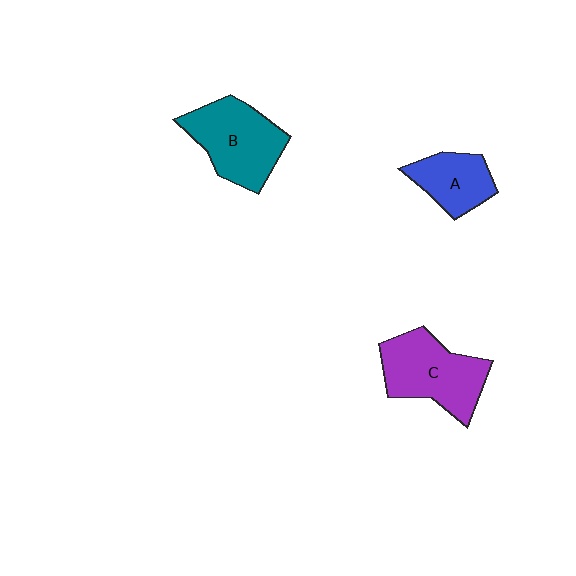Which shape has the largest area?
Shape C (purple).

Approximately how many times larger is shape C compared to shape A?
Approximately 1.6 times.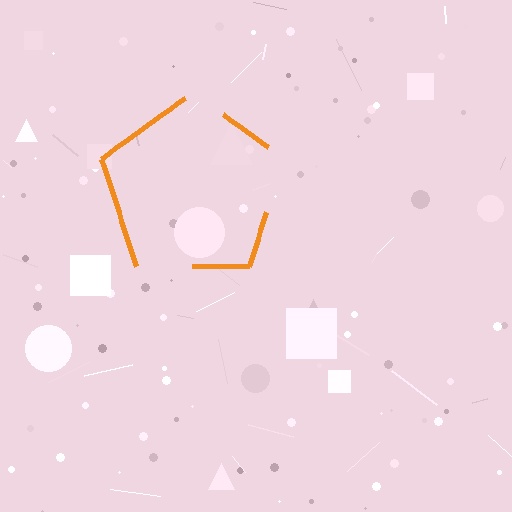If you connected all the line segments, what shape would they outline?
They would outline a pentagon.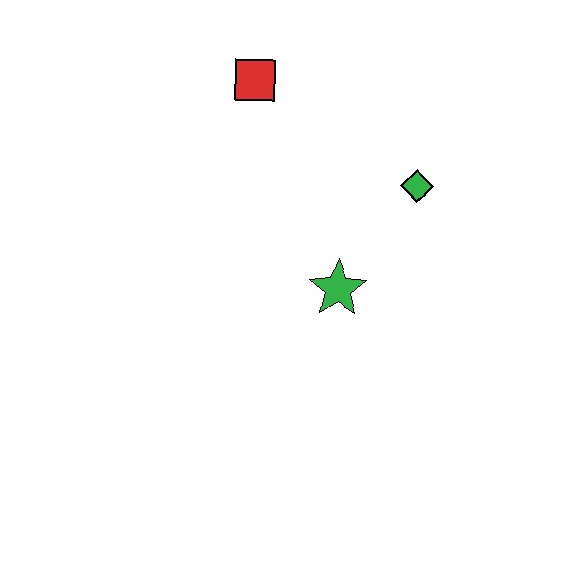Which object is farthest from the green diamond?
The red square is farthest from the green diamond.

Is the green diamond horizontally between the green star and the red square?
No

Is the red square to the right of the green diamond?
No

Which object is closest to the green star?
The green diamond is closest to the green star.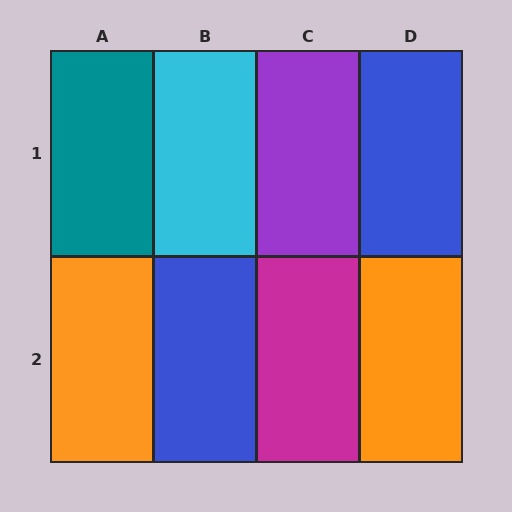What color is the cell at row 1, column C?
Purple.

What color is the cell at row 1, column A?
Teal.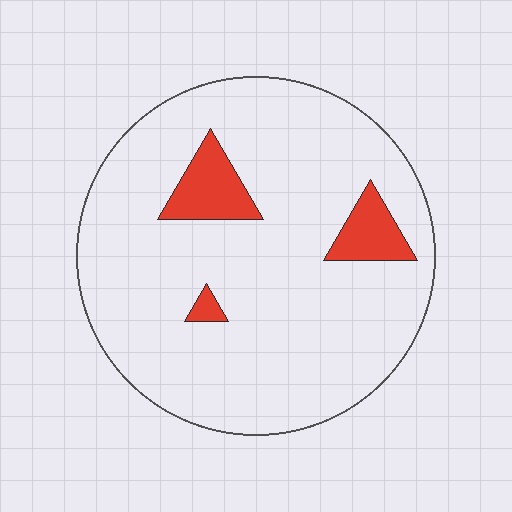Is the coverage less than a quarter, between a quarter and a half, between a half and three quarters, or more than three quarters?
Less than a quarter.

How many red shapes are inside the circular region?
3.